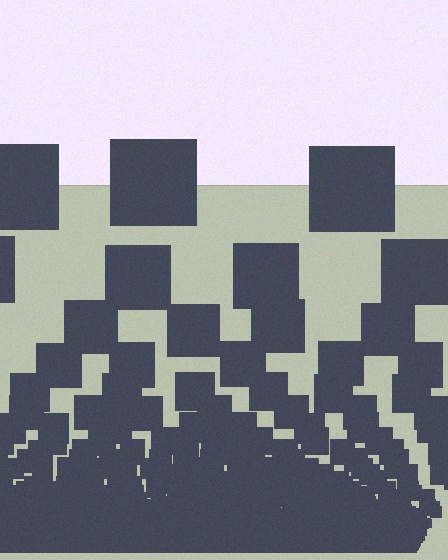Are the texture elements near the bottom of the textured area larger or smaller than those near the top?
Smaller. The gradient is inverted — elements near the bottom are smaller and denser.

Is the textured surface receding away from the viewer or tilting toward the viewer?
The surface appears to tilt toward the viewer. Texture elements get larger and sparser toward the top.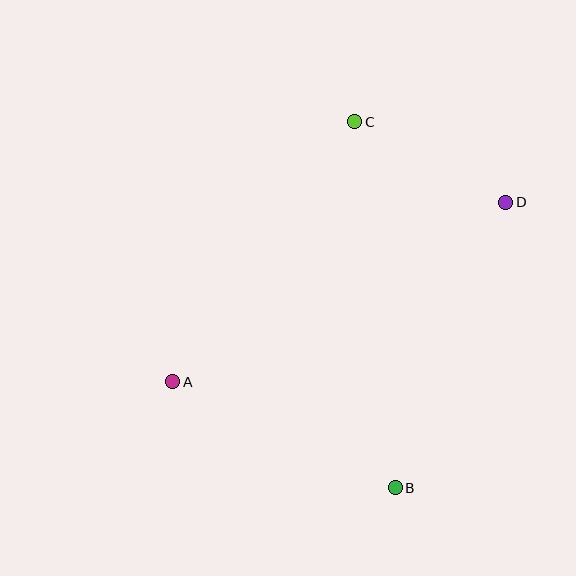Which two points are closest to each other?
Points C and D are closest to each other.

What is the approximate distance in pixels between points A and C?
The distance between A and C is approximately 317 pixels.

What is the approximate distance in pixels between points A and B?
The distance between A and B is approximately 246 pixels.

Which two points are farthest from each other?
Points A and D are farthest from each other.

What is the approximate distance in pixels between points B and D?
The distance between B and D is approximately 306 pixels.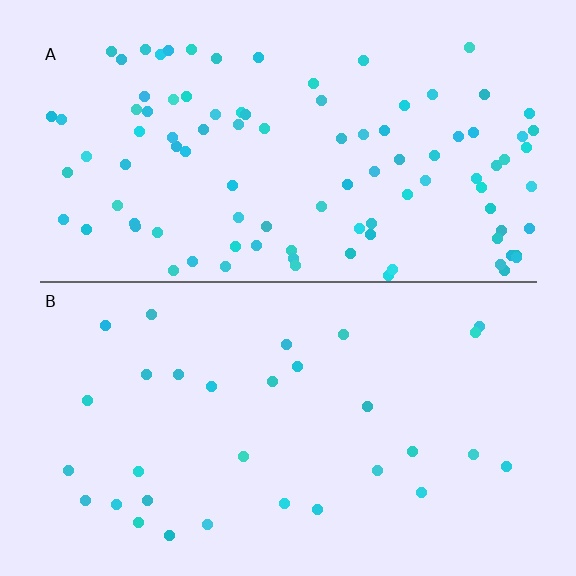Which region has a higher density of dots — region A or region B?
A (the top).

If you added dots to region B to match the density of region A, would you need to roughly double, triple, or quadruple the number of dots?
Approximately triple.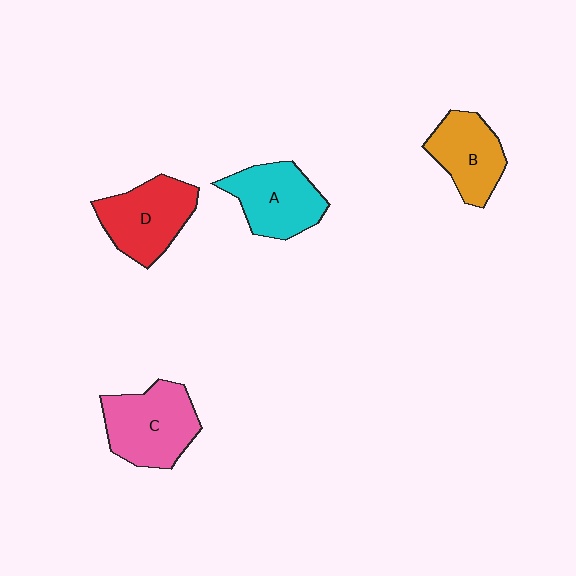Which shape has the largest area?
Shape C (pink).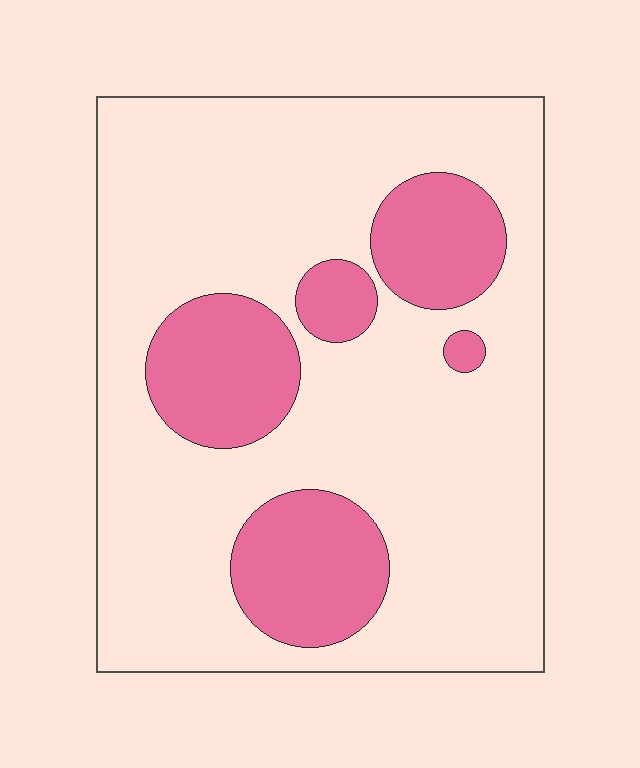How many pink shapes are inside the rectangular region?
5.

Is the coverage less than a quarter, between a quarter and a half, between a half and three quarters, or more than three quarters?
Less than a quarter.